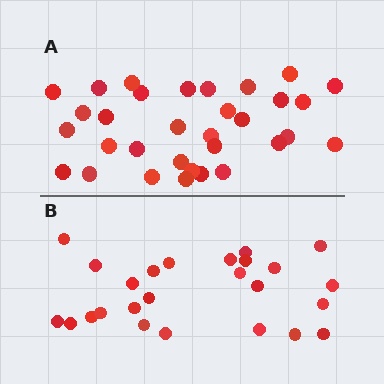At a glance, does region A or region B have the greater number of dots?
Region A (the top region) has more dots.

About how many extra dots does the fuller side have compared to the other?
Region A has roughly 8 or so more dots than region B.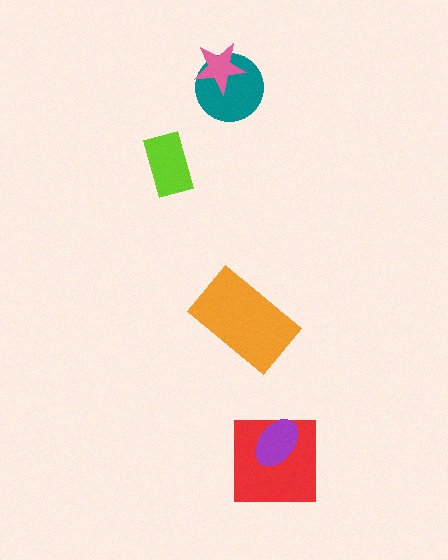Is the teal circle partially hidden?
Yes, it is partially covered by another shape.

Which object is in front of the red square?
The purple ellipse is in front of the red square.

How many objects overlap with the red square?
1 object overlaps with the red square.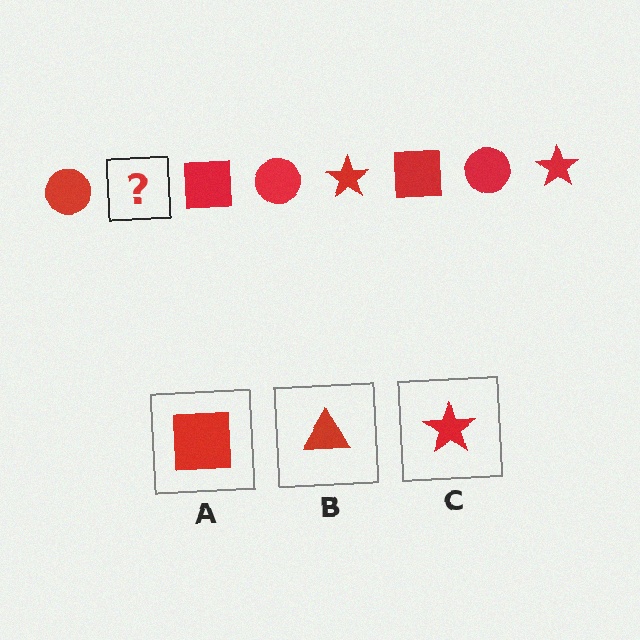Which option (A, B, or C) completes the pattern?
C.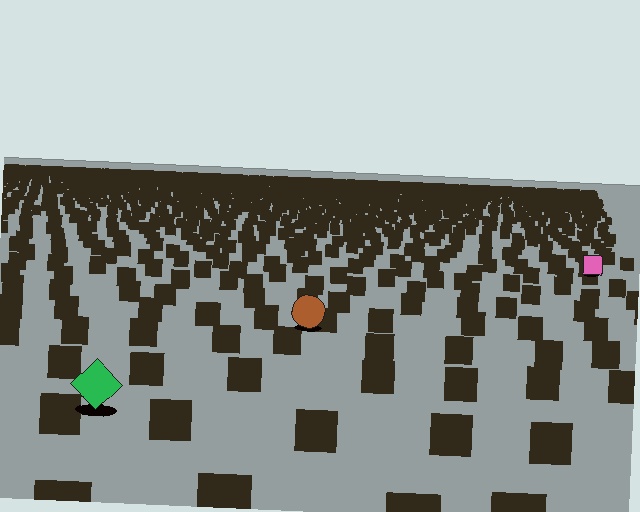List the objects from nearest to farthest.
From nearest to farthest: the green diamond, the brown circle, the pink square.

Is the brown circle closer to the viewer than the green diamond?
No. The green diamond is closer — you can tell from the texture gradient: the ground texture is coarser near it.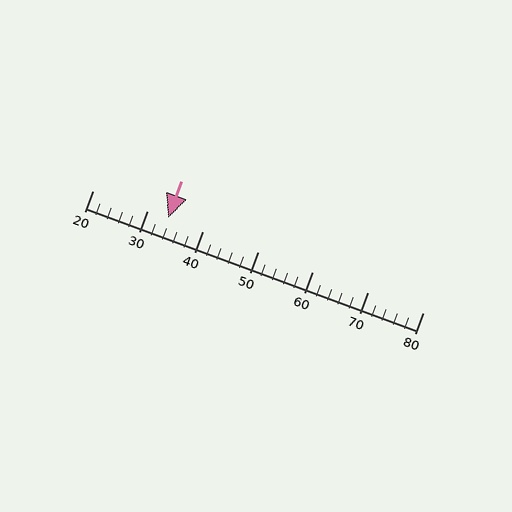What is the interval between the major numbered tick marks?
The major tick marks are spaced 10 units apart.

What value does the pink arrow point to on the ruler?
The pink arrow points to approximately 34.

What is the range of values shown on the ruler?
The ruler shows values from 20 to 80.